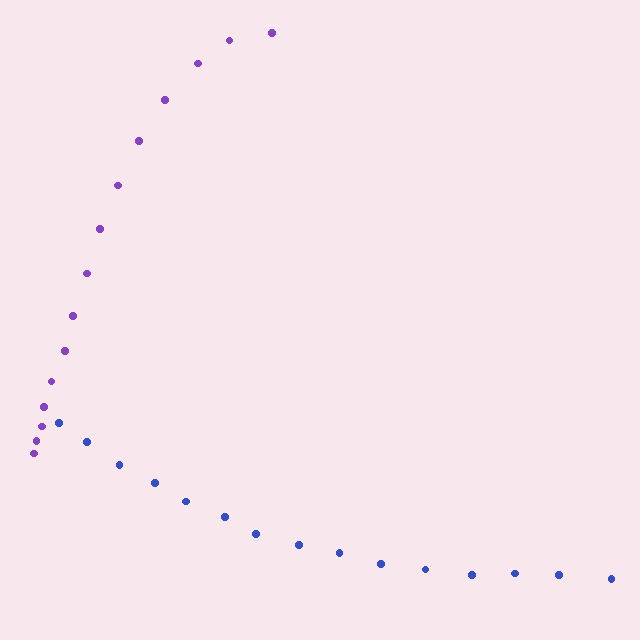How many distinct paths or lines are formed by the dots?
There are 2 distinct paths.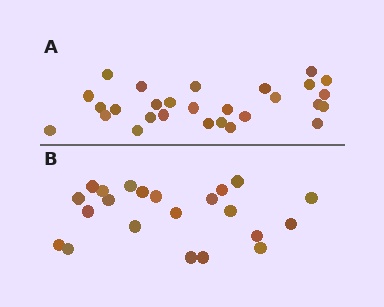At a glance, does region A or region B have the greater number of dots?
Region A (the top region) has more dots.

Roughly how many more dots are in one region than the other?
Region A has about 6 more dots than region B.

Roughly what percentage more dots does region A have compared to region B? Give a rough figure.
About 25% more.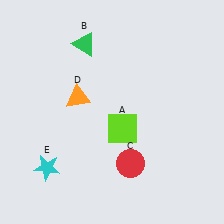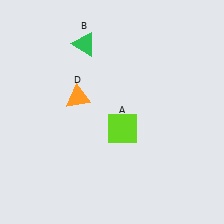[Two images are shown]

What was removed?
The cyan star (E), the red circle (C) were removed in Image 2.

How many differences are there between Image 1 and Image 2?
There are 2 differences between the two images.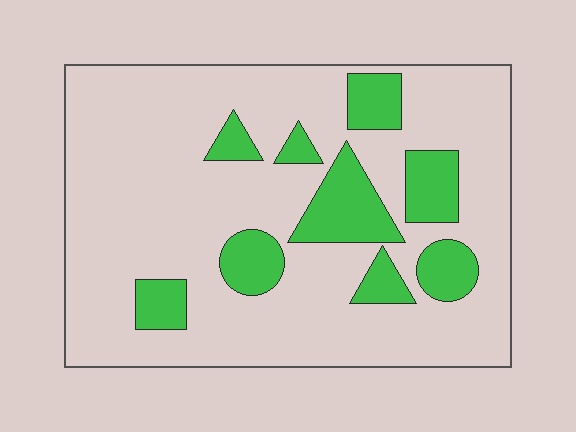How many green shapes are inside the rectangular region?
9.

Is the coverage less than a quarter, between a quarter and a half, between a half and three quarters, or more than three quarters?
Less than a quarter.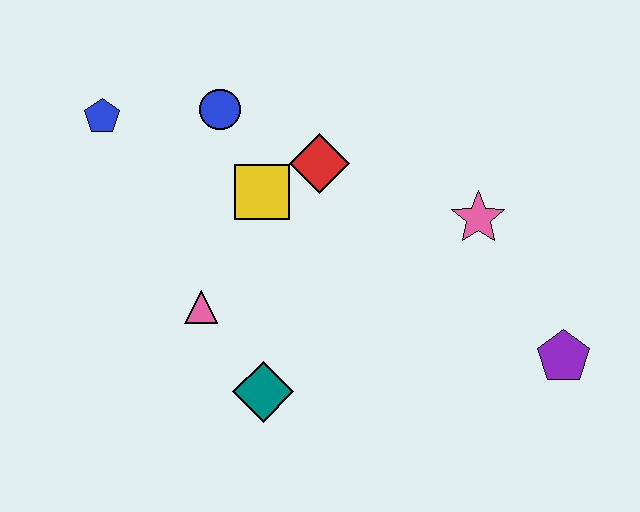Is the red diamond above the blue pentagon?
No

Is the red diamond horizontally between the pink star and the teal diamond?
Yes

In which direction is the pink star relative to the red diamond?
The pink star is to the right of the red diamond.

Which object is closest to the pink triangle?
The teal diamond is closest to the pink triangle.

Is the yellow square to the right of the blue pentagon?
Yes